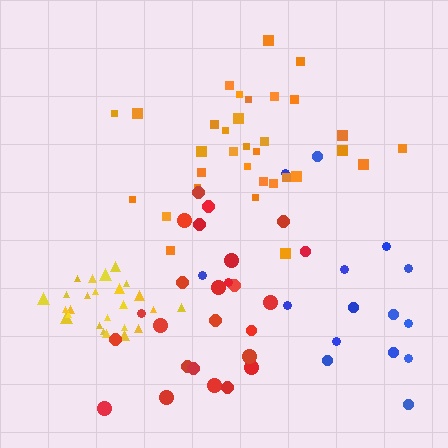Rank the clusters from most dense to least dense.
yellow, orange, red, blue.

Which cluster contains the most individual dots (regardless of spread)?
Orange (33).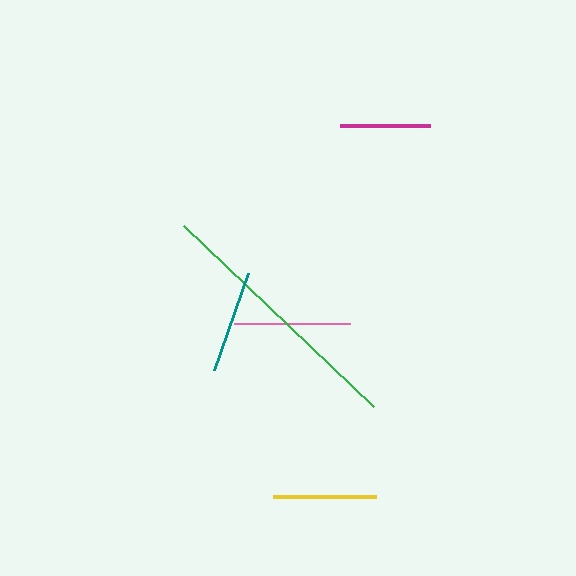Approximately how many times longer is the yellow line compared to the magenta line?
The yellow line is approximately 1.1 times the length of the magenta line.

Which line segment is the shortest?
The magenta line is the shortest at approximately 90 pixels.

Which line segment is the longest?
The green line is the longest at approximately 262 pixels.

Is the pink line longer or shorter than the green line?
The green line is longer than the pink line.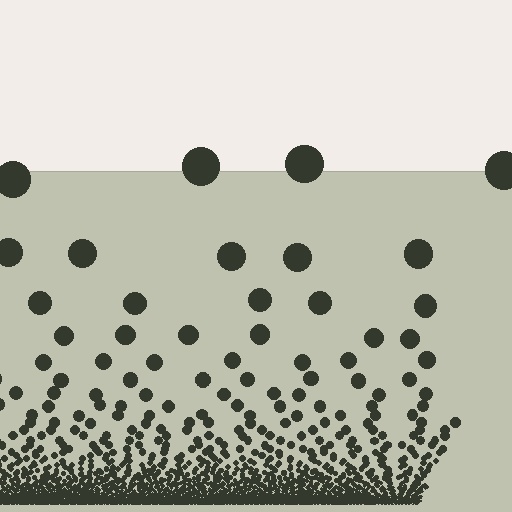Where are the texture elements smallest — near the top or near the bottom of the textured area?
Near the bottom.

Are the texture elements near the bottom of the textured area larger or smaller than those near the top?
Smaller. The gradient is inverted — elements near the bottom are smaller and denser.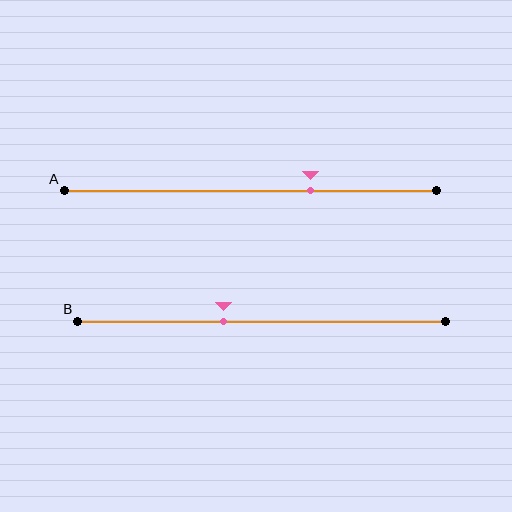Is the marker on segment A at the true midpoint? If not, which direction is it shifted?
No, the marker on segment A is shifted to the right by about 16% of the segment length.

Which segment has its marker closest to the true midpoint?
Segment B has its marker closest to the true midpoint.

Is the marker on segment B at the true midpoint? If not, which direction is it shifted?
No, the marker on segment B is shifted to the left by about 10% of the segment length.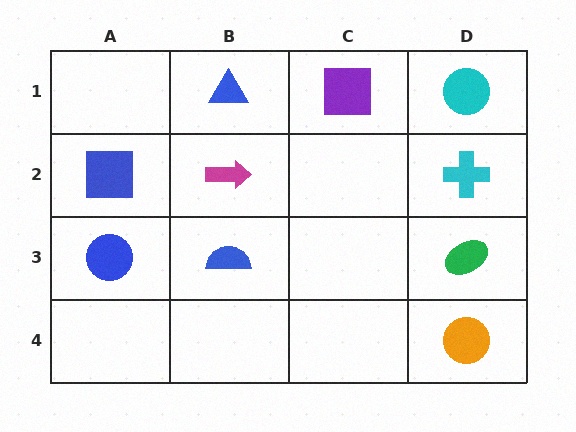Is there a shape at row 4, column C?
No, that cell is empty.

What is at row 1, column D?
A cyan circle.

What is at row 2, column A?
A blue square.